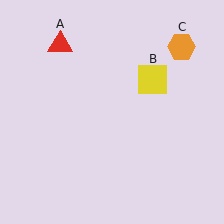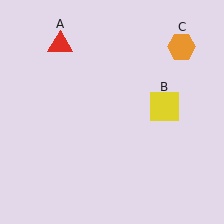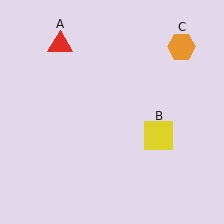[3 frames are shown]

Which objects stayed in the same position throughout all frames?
Red triangle (object A) and orange hexagon (object C) remained stationary.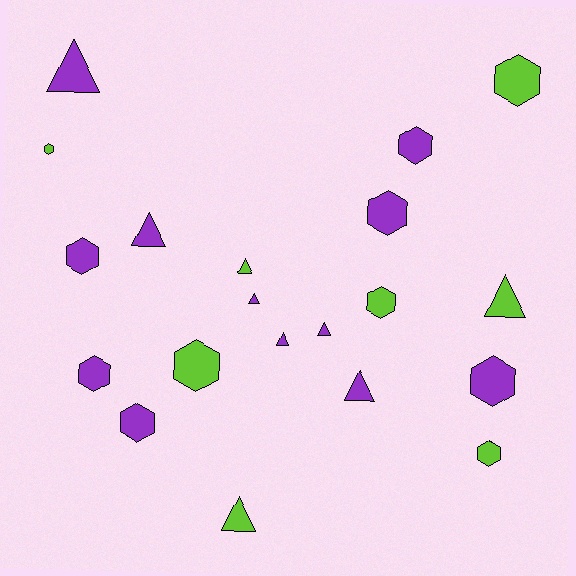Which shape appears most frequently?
Hexagon, with 11 objects.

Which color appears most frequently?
Purple, with 12 objects.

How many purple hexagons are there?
There are 6 purple hexagons.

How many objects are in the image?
There are 20 objects.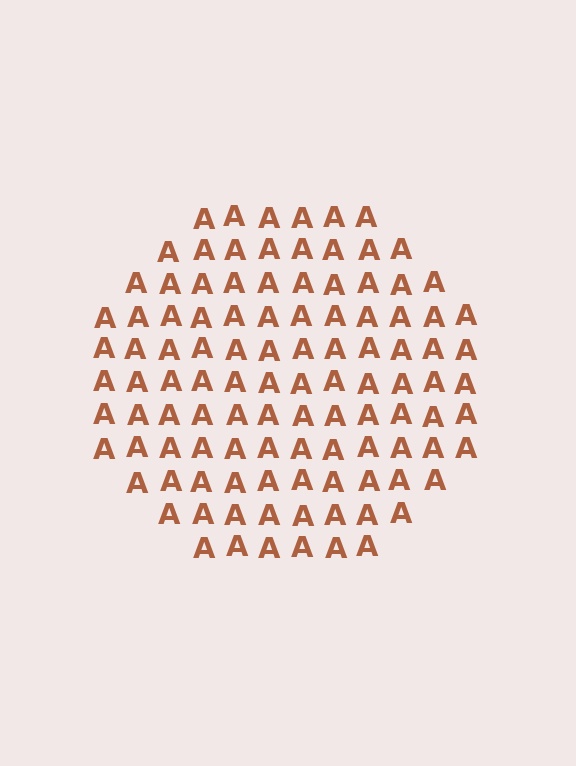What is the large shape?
The large shape is a circle.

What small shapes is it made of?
It is made of small letter A's.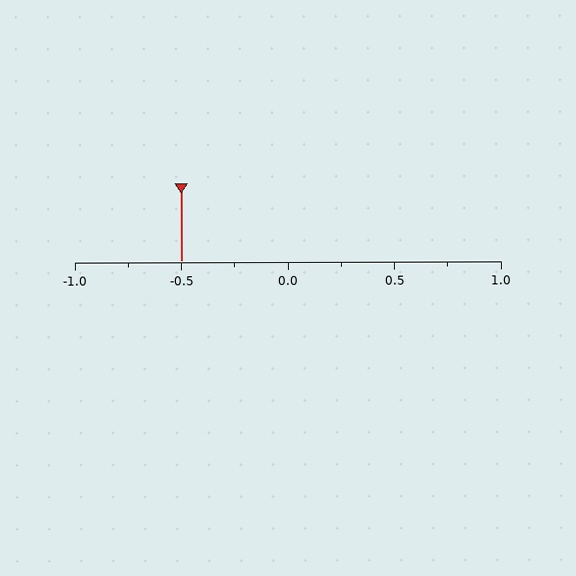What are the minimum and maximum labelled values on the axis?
The axis runs from -1.0 to 1.0.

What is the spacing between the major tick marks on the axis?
The major ticks are spaced 0.5 apart.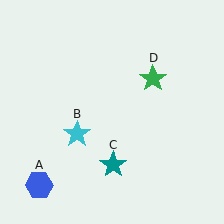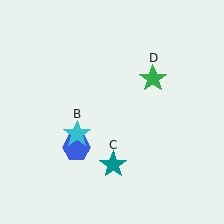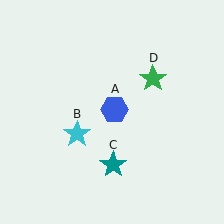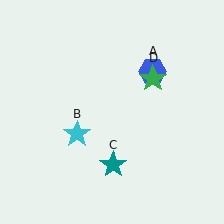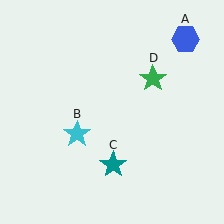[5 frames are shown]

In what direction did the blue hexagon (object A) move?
The blue hexagon (object A) moved up and to the right.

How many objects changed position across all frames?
1 object changed position: blue hexagon (object A).